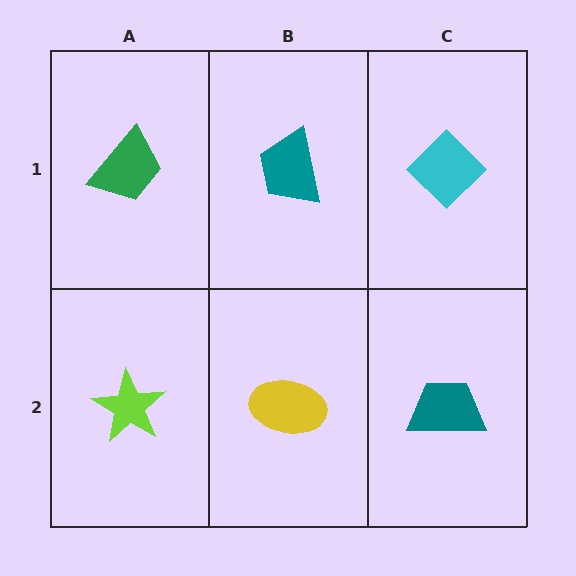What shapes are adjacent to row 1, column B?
A yellow ellipse (row 2, column B), a green trapezoid (row 1, column A), a cyan diamond (row 1, column C).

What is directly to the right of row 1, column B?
A cyan diamond.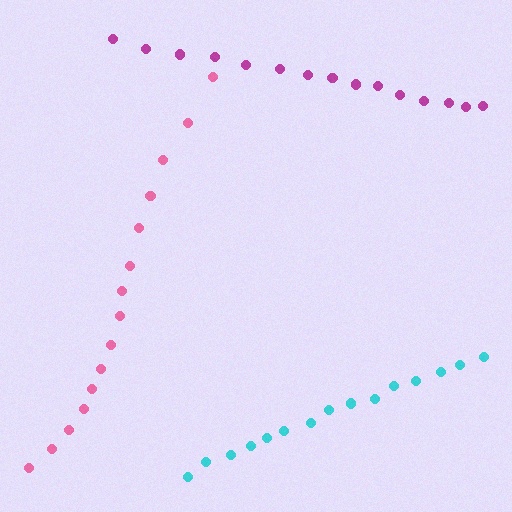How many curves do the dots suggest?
There are 3 distinct paths.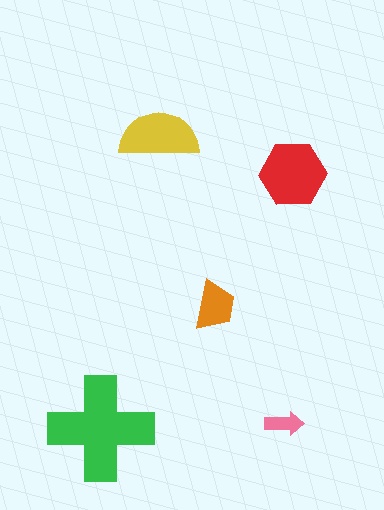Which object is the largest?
The green cross.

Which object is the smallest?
The pink arrow.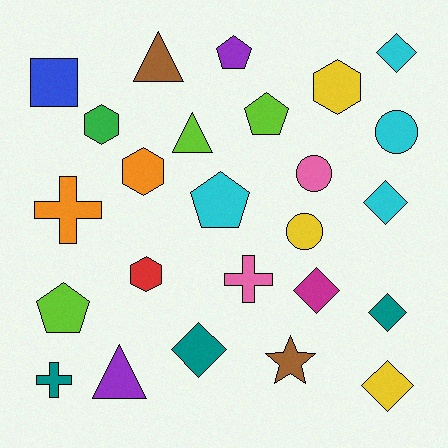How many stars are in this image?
There is 1 star.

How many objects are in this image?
There are 25 objects.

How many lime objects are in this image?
There are 3 lime objects.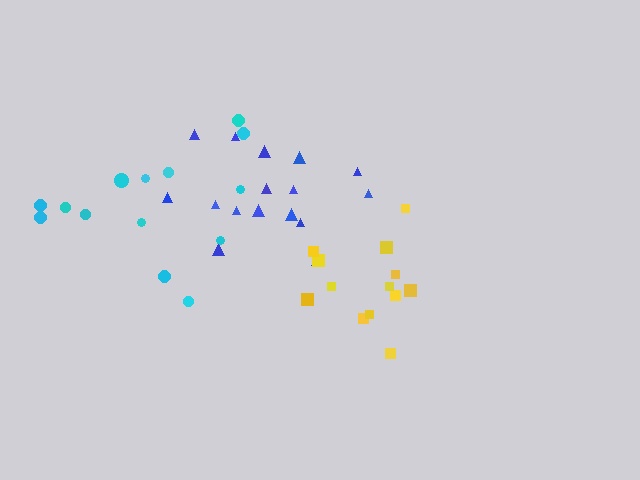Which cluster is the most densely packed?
Yellow.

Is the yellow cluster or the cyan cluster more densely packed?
Yellow.